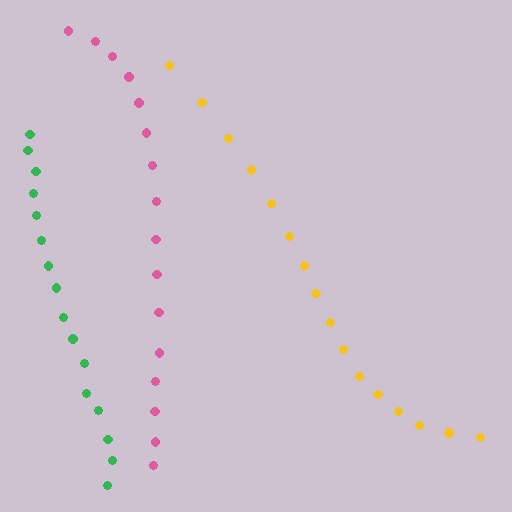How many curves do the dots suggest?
There are 3 distinct paths.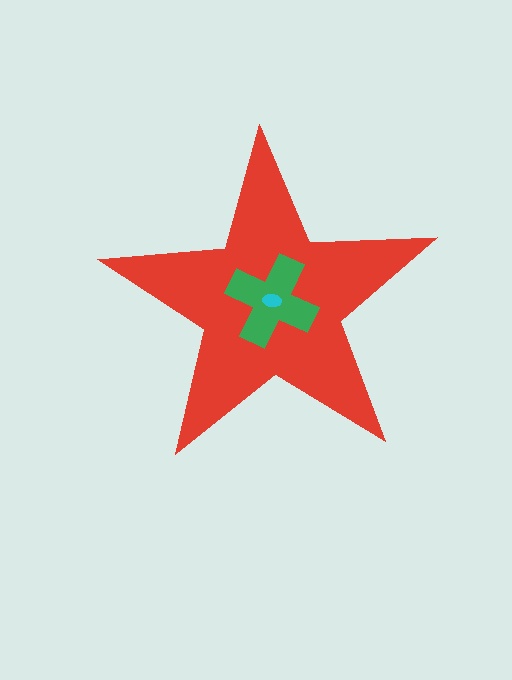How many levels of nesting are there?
3.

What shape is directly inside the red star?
The green cross.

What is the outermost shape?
The red star.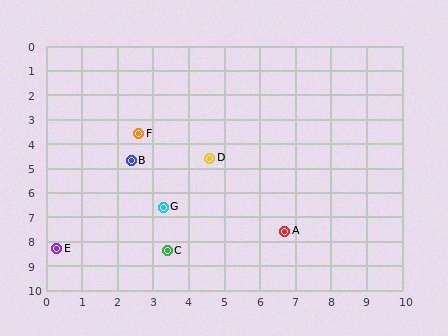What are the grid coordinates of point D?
Point D is at approximately (4.6, 4.6).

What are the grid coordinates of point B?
Point B is at approximately (2.4, 4.7).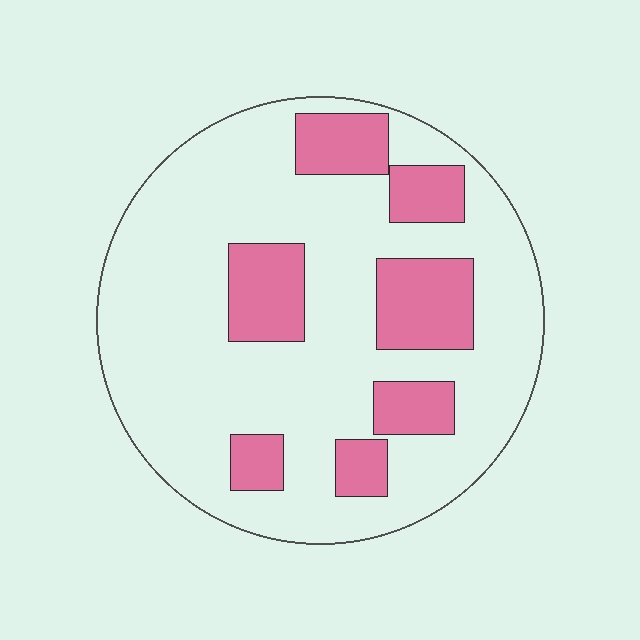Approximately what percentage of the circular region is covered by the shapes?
Approximately 25%.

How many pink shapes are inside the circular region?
7.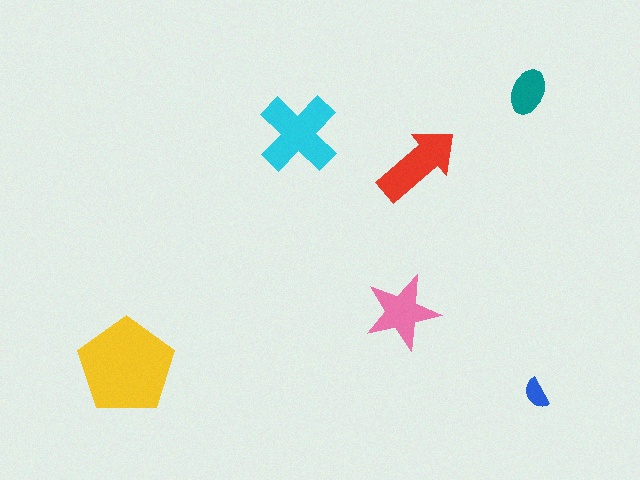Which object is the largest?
The yellow pentagon.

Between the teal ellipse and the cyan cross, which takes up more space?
The cyan cross.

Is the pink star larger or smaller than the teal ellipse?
Larger.